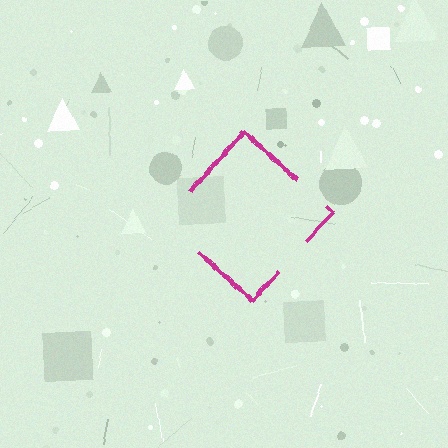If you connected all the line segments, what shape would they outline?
They would outline a diamond.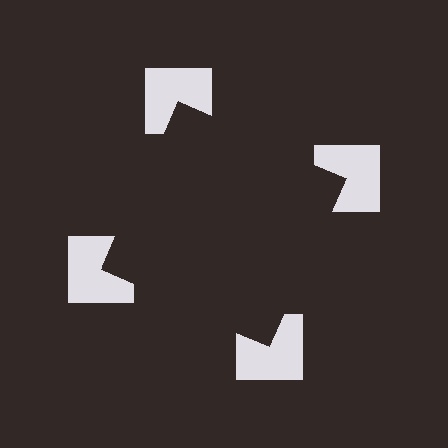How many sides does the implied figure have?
4 sides.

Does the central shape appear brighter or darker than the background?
It typically appears slightly darker than the background, even though no actual brightness change is drawn.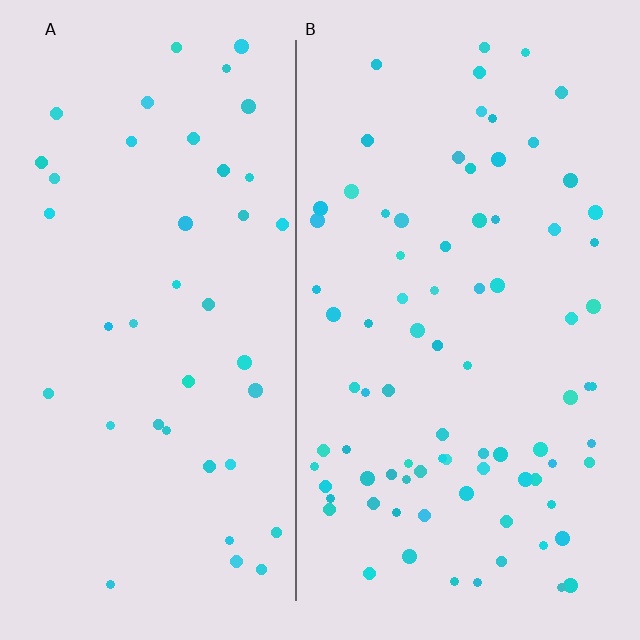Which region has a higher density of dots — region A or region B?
B (the right).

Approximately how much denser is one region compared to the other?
Approximately 2.0× — region B over region A.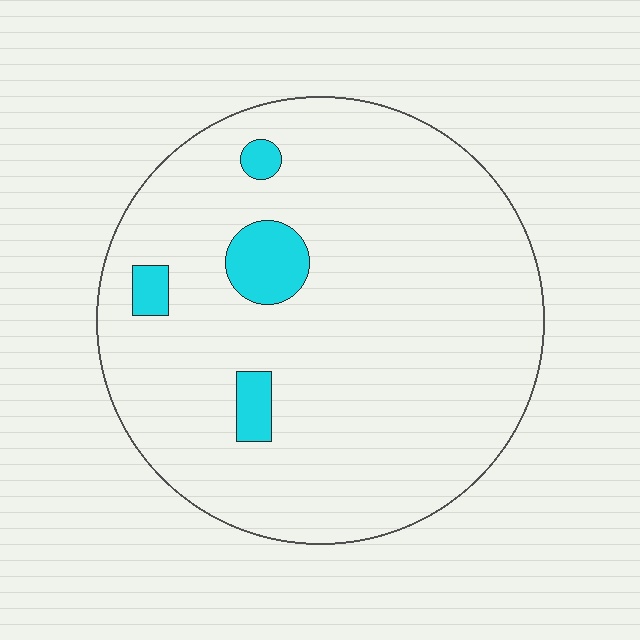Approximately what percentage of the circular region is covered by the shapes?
Approximately 5%.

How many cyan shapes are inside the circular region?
4.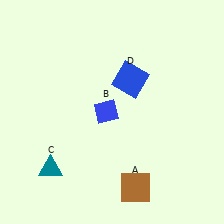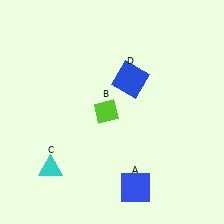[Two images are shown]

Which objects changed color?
A changed from brown to blue. B changed from blue to lime. C changed from teal to cyan.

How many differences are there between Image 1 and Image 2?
There are 3 differences between the two images.